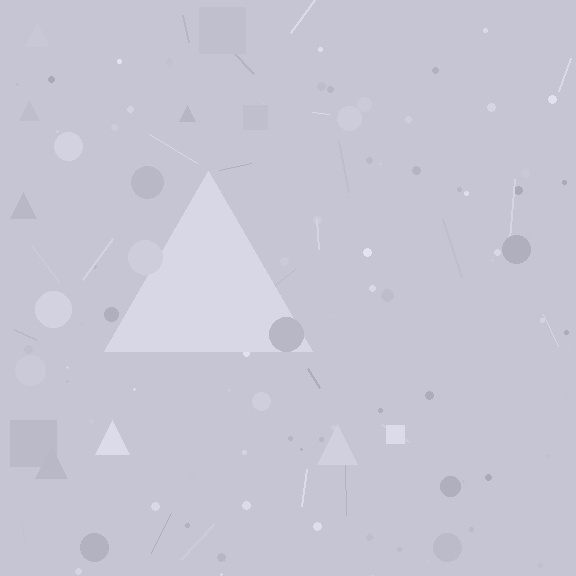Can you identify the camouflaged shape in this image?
The camouflaged shape is a triangle.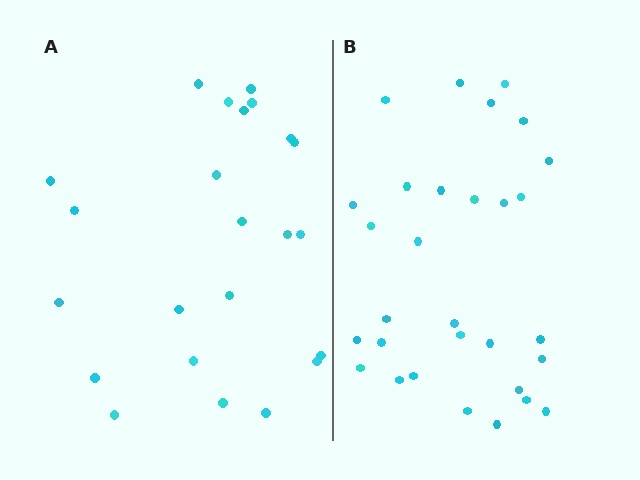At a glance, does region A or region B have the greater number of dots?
Region B (the right region) has more dots.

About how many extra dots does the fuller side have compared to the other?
Region B has roughly 8 or so more dots than region A.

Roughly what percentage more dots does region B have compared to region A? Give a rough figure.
About 30% more.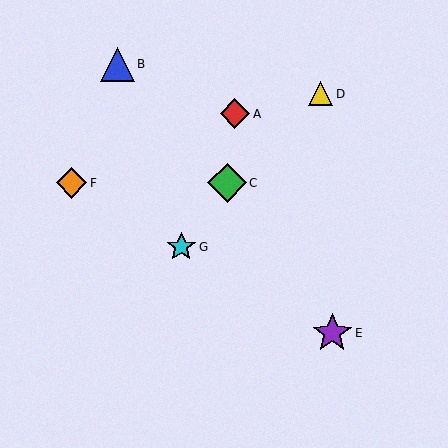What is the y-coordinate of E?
Object E is at y≈333.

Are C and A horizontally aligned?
No, C is at y≈183 and A is at y≈114.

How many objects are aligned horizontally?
2 objects (C, F) are aligned horizontally.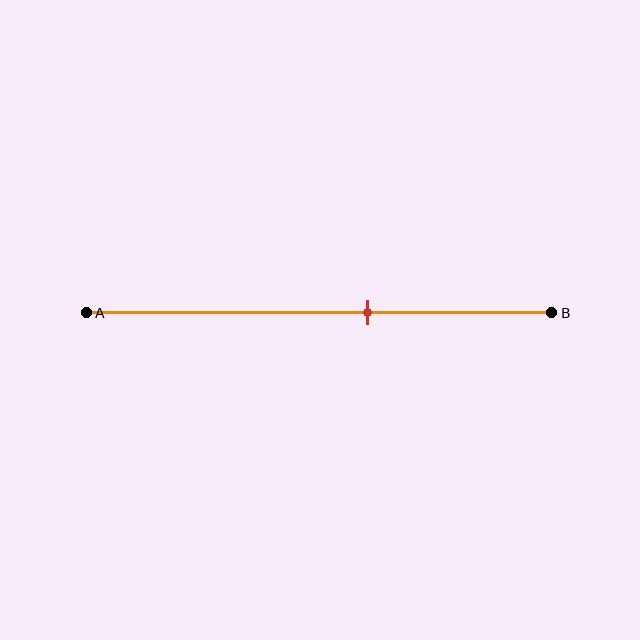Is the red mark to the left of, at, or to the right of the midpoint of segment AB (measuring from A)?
The red mark is to the right of the midpoint of segment AB.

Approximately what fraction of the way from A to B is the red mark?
The red mark is approximately 60% of the way from A to B.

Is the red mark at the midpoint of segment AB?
No, the mark is at about 60% from A, not at the 50% midpoint.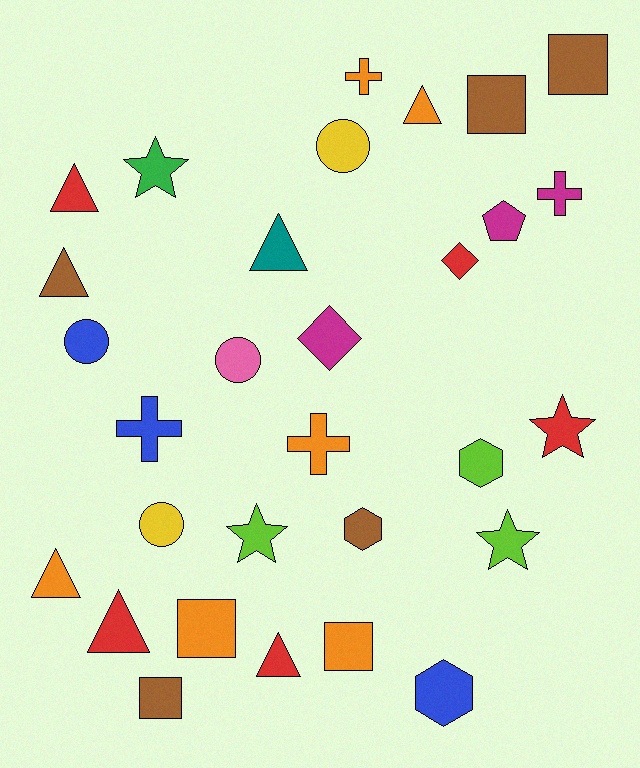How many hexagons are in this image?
There are 3 hexagons.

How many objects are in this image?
There are 30 objects.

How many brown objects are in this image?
There are 5 brown objects.